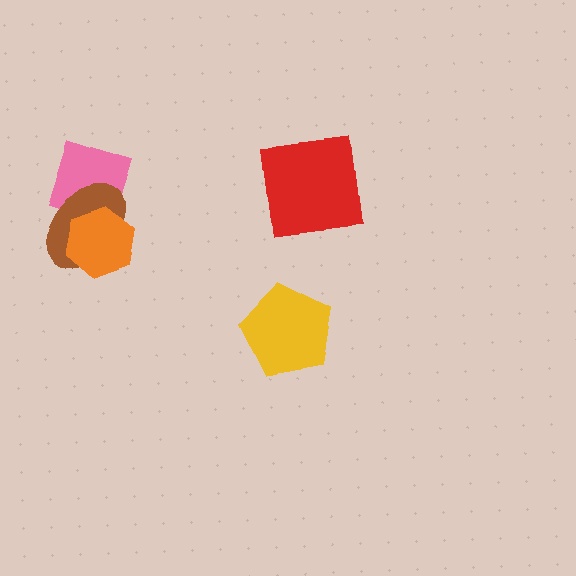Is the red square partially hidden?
No, no other shape covers it.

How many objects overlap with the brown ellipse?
2 objects overlap with the brown ellipse.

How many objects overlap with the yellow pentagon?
0 objects overlap with the yellow pentagon.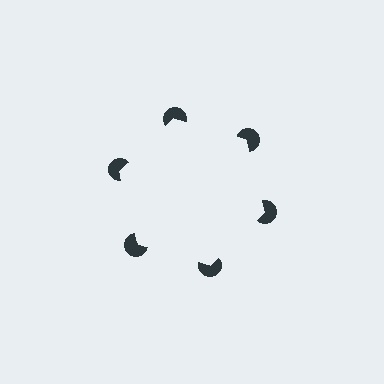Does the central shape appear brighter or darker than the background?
It typically appears slightly brighter than the background, even though no actual brightness change is drawn.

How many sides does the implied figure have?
6 sides.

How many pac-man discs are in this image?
There are 6 — one at each vertex of the illusory hexagon.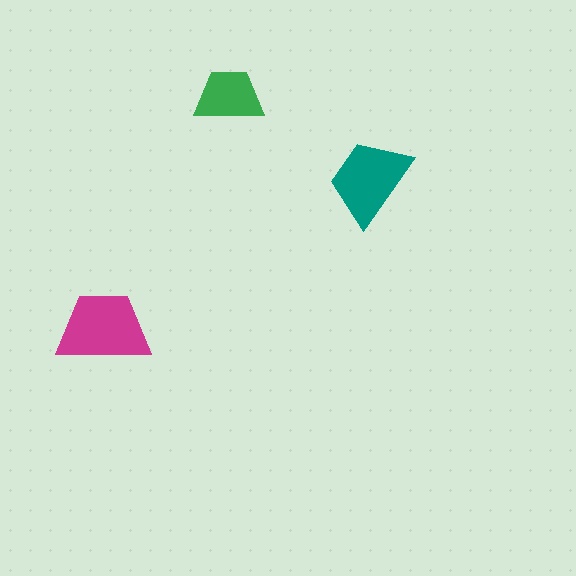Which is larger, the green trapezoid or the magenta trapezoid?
The magenta one.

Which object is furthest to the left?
The magenta trapezoid is leftmost.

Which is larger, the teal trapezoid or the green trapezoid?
The teal one.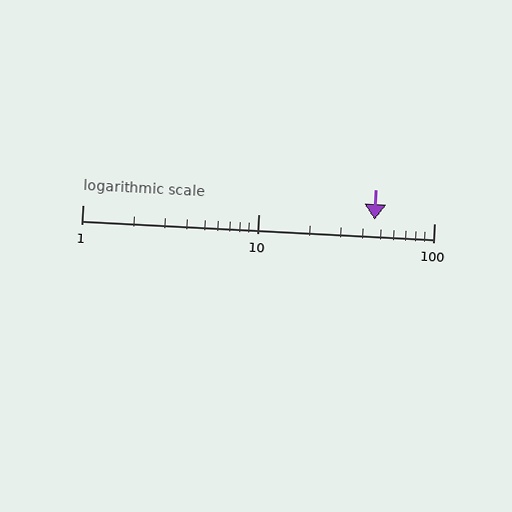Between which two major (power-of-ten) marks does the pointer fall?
The pointer is between 10 and 100.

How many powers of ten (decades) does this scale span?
The scale spans 2 decades, from 1 to 100.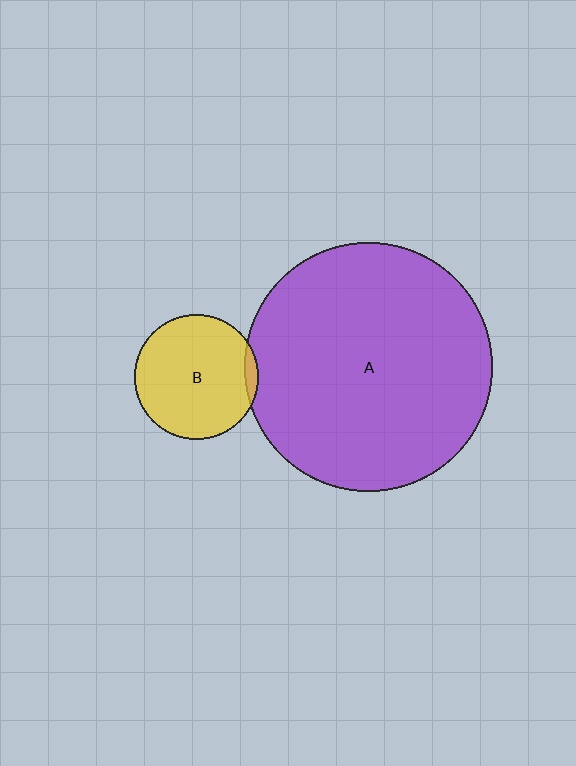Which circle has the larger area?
Circle A (purple).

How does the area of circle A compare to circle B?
Approximately 3.9 times.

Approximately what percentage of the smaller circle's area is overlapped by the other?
Approximately 5%.